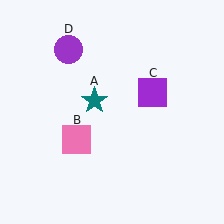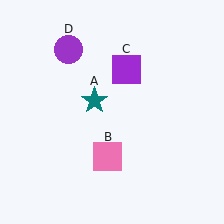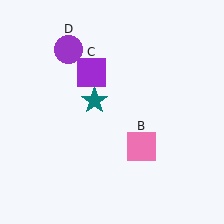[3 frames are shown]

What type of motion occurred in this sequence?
The pink square (object B), purple square (object C) rotated counterclockwise around the center of the scene.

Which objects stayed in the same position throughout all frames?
Teal star (object A) and purple circle (object D) remained stationary.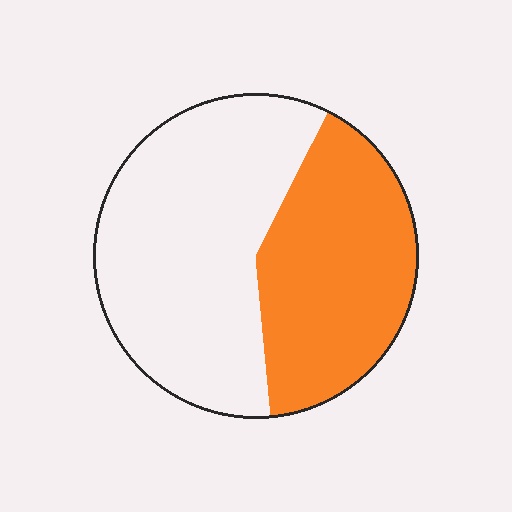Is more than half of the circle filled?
No.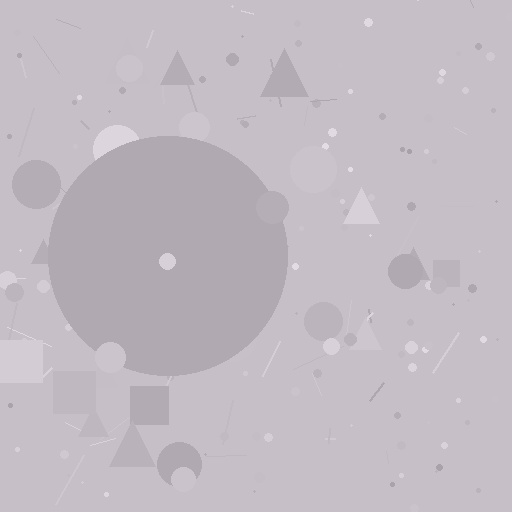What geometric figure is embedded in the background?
A circle is embedded in the background.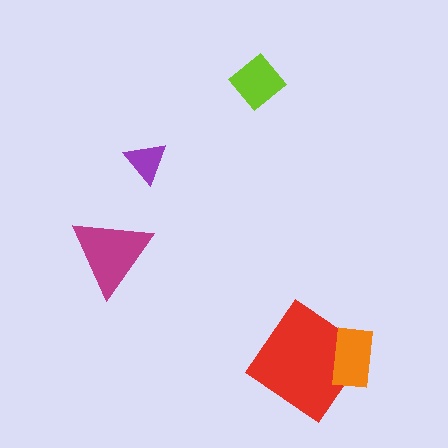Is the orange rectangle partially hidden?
No, no other shape covers it.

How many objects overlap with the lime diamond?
0 objects overlap with the lime diamond.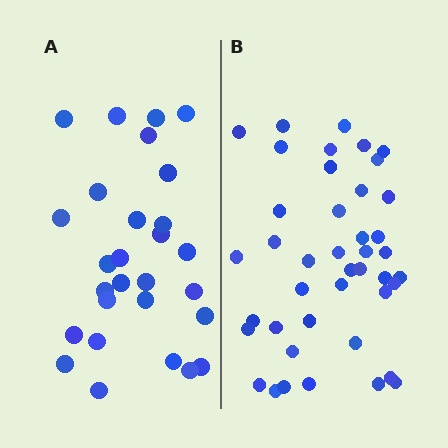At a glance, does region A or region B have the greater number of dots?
Region B (the right region) has more dots.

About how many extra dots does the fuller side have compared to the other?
Region B has approximately 15 more dots than region A.